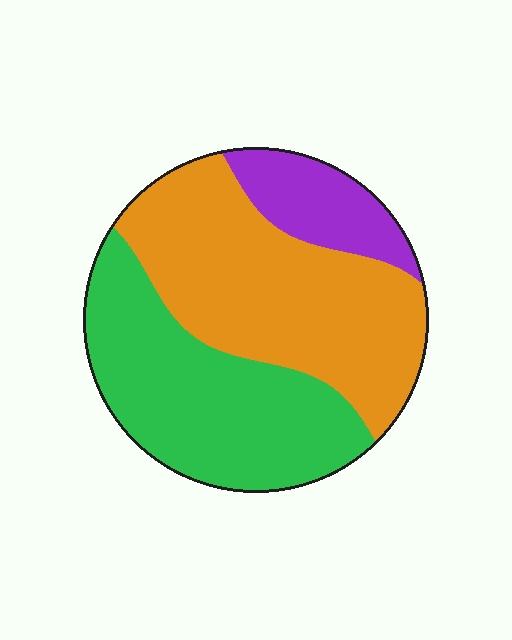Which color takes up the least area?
Purple, at roughly 15%.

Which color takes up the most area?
Orange, at roughly 45%.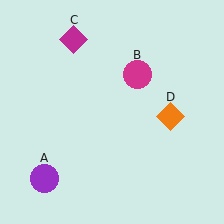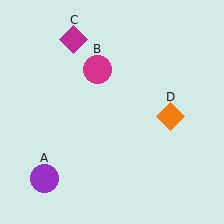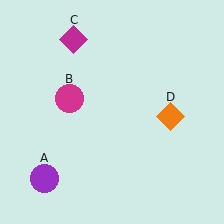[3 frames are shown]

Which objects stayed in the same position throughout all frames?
Purple circle (object A) and magenta diamond (object C) and orange diamond (object D) remained stationary.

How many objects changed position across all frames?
1 object changed position: magenta circle (object B).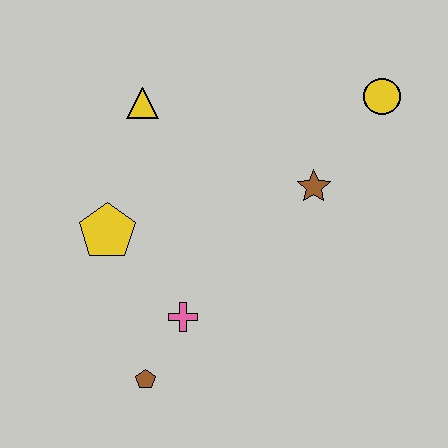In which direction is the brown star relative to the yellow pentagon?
The brown star is to the right of the yellow pentagon.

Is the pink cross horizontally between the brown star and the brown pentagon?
Yes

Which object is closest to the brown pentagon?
The pink cross is closest to the brown pentagon.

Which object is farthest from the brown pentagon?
The yellow circle is farthest from the brown pentagon.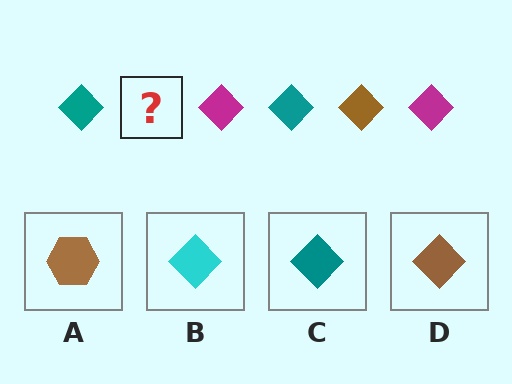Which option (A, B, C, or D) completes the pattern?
D.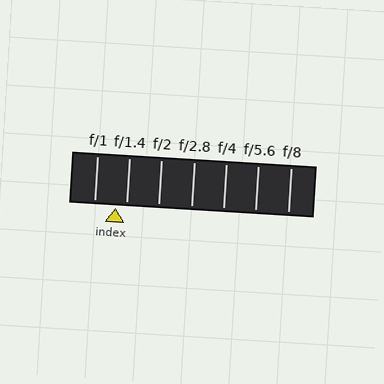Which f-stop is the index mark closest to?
The index mark is closest to f/1.4.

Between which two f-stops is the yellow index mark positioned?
The index mark is between f/1 and f/1.4.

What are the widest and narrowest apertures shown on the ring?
The widest aperture shown is f/1 and the narrowest is f/8.